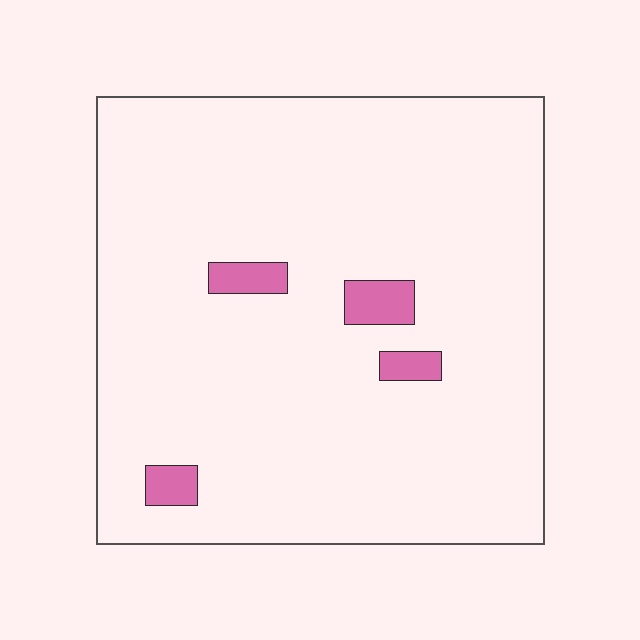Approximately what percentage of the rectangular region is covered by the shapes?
Approximately 5%.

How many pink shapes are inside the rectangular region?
4.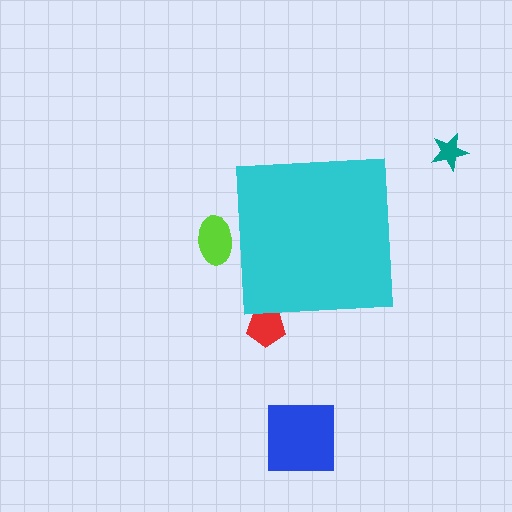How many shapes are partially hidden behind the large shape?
2 shapes are partially hidden.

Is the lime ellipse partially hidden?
Yes, the lime ellipse is partially hidden behind the cyan square.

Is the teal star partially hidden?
No, the teal star is fully visible.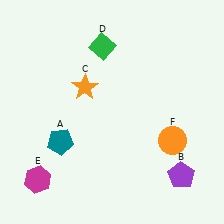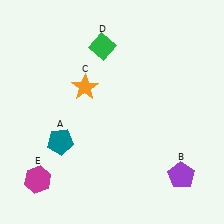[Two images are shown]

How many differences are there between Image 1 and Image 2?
There is 1 difference between the two images.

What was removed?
The orange circle (F) was removed in Image 2.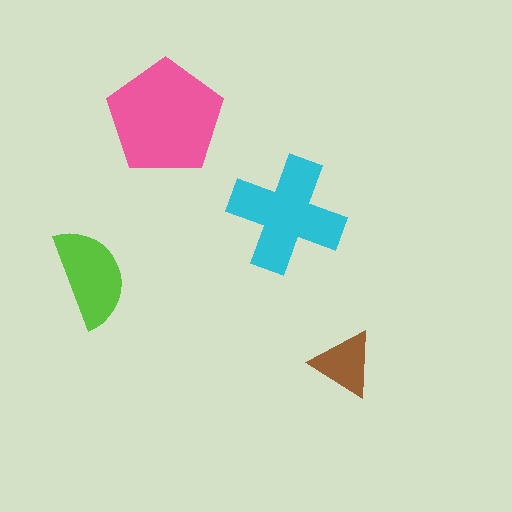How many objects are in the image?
There are 4 objects in the image.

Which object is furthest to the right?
The brown triangle is rightmost.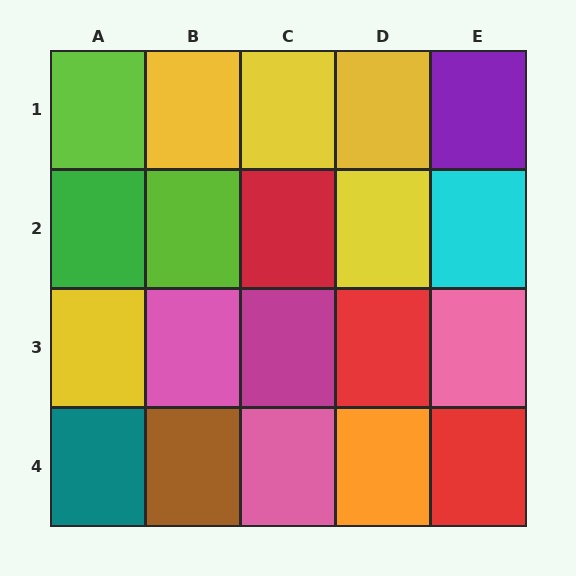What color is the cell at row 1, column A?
Lime.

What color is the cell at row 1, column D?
Yellow.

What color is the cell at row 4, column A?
Teal.